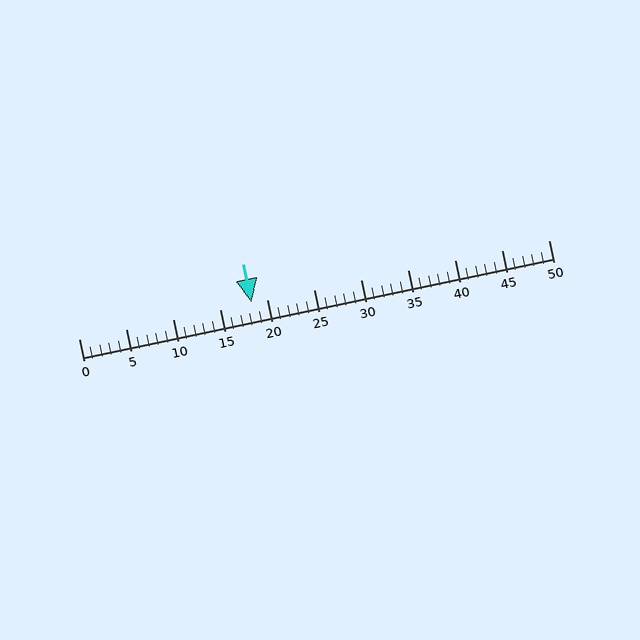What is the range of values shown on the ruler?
The ruler shows values from 0 to 50.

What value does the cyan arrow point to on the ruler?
The cyan arrow points to approximately 18.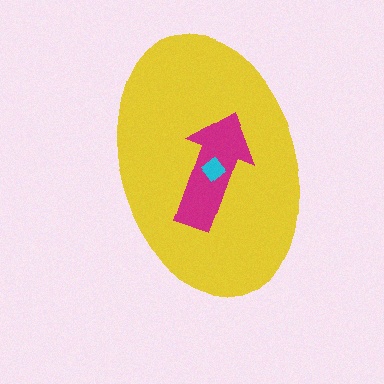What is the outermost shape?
The yellow ellipse.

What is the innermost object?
The cyan diamond.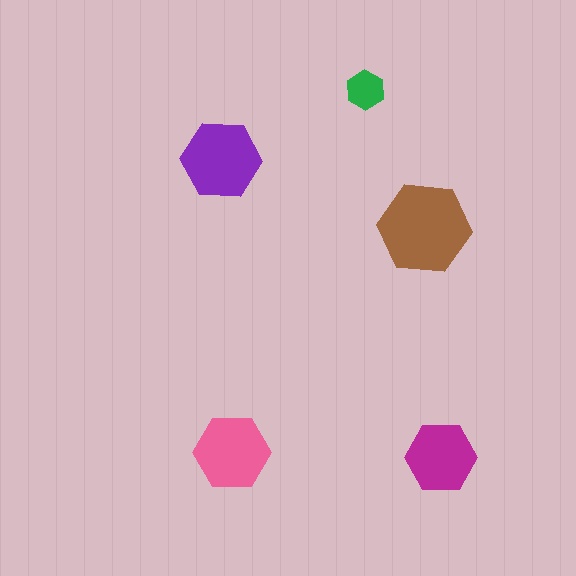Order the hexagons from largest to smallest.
the brown one, the purple one, the pink one, the magenta one, the green one.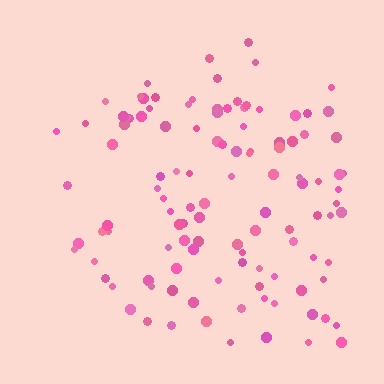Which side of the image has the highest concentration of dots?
The right.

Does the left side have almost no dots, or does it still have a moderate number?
Still a moderate number, just noticeably fewer than the right.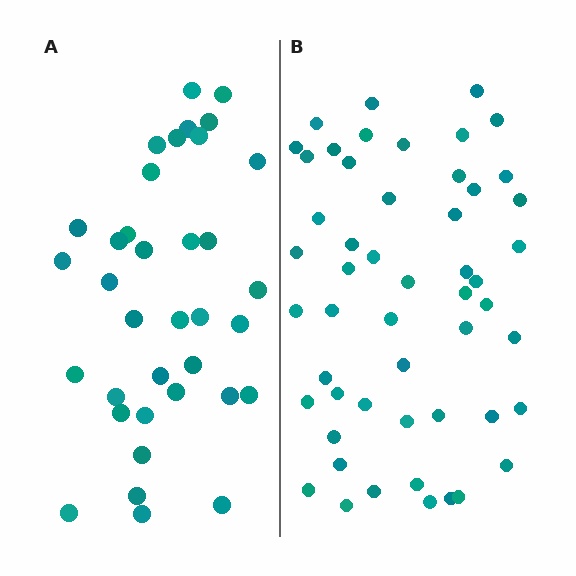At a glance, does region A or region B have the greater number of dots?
Region B (the right region) has more dots.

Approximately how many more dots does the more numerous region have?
Region B has approximately 15 more dots than region A.